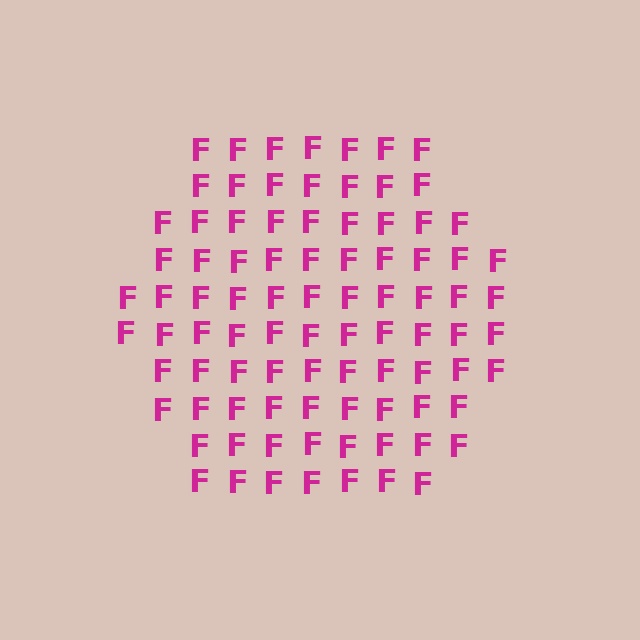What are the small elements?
The small elements are letter F's.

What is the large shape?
The large shape is a hexagon.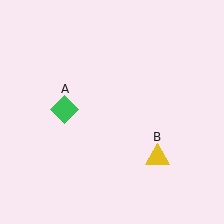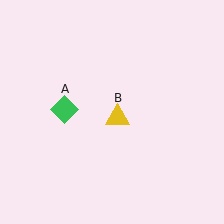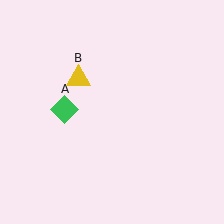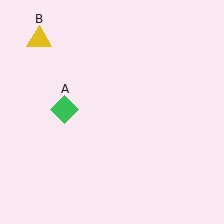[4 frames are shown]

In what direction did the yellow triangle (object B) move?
The yellow triangle (object B) moved up and to the left.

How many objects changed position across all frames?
1 object changed position: yellow triangle (object B).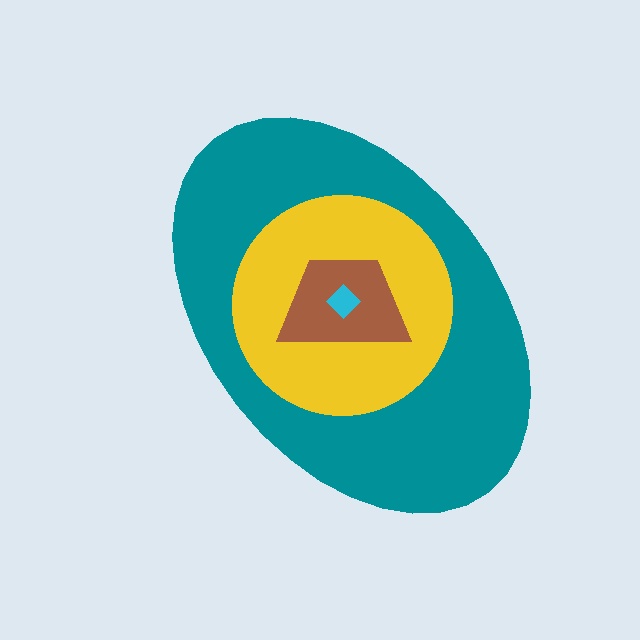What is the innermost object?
The cyan diamond.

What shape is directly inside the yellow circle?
The brown trapezoid.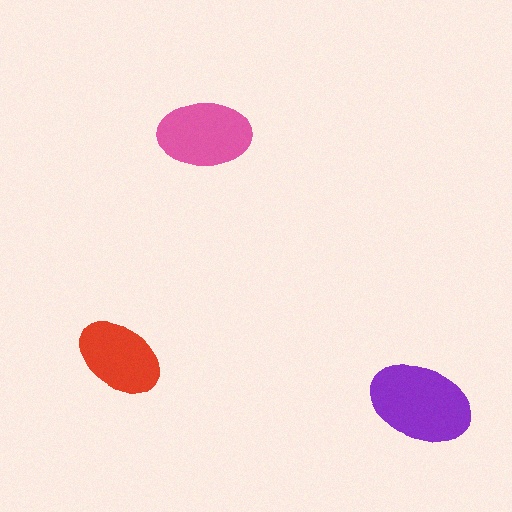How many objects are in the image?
There are 3 objects in the image.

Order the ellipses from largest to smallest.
the purple one, the pink one, the red one.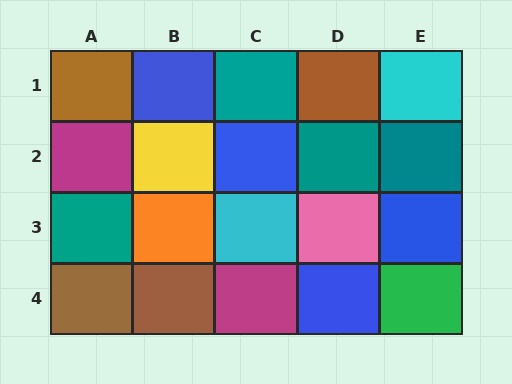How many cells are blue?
4 cells are blue.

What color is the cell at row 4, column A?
Brown.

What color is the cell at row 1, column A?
Brown.